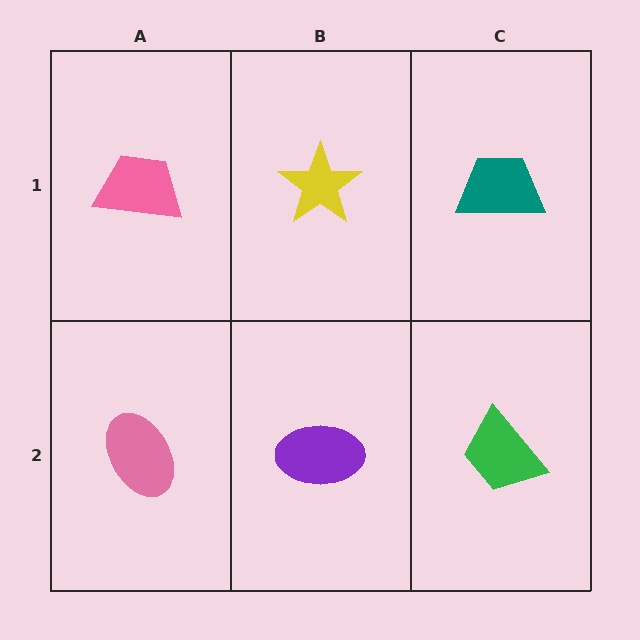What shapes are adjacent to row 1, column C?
A green trapezoid (row 2, column C), a yellow star (row 1, column B).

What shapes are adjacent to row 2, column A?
A pink trapezoid (row 1, column A), a purple ellipse (row 2, column B).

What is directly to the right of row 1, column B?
A teal trapezoid.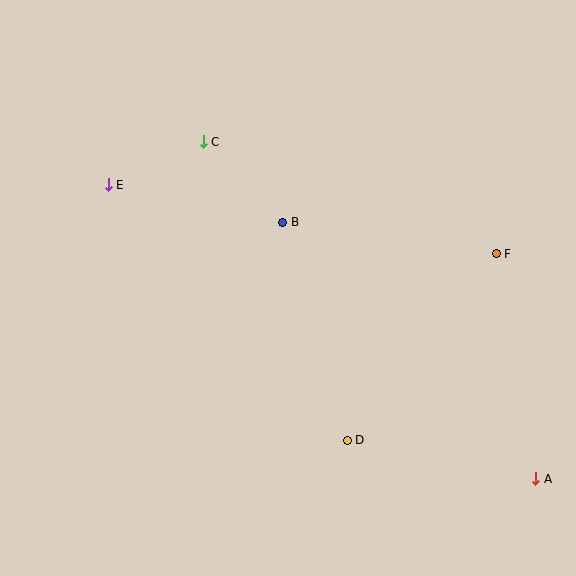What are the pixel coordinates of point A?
Point A is at (536, 479).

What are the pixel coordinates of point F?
Point F is at (496, 254).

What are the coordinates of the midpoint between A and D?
The midpoint between A and D is at (441, 459).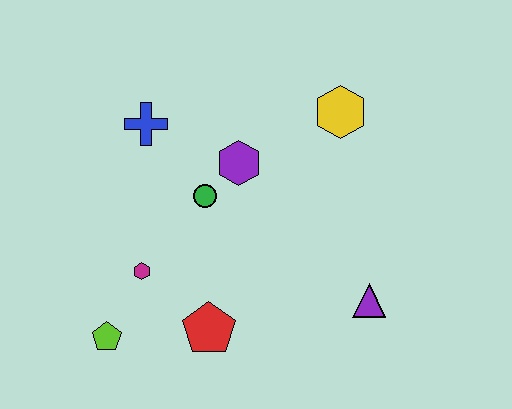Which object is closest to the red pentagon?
The magenta hexagon is closest to the red pentagon.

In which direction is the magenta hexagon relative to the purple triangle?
The magenta hexagon is to the left of the purple triangle.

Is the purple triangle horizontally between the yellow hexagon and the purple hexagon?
No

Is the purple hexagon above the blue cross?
No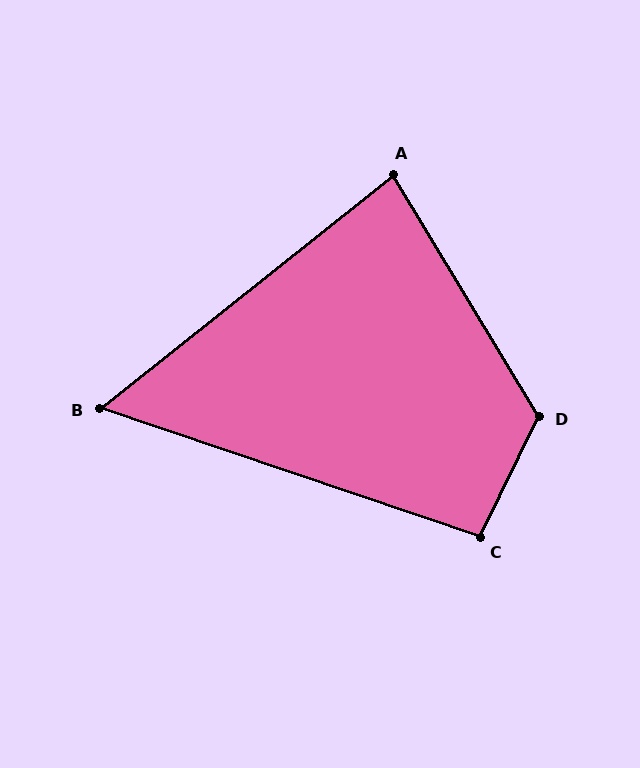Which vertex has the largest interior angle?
D, at approximately 123 degrees.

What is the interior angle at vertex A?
Approximately 83 degrees (acute).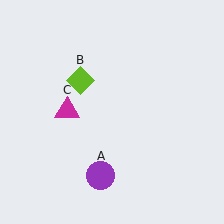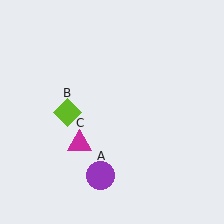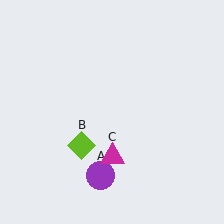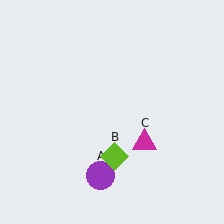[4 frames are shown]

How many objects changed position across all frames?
2 objects changed position: lime diamond (object B), magenta triangle (object C).